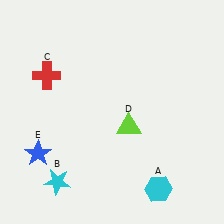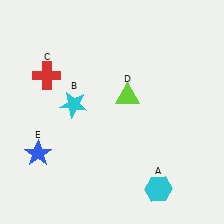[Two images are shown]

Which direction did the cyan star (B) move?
The cyan star (B) moved up.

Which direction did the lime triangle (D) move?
The lime triangle (D) moved up.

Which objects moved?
The objects that moved are: the cyan star (B), the lime triangle (D).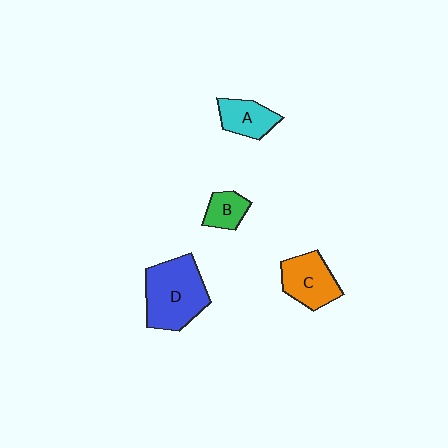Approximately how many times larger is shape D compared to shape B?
Approximately 2.7 times.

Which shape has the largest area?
Shape D (blue).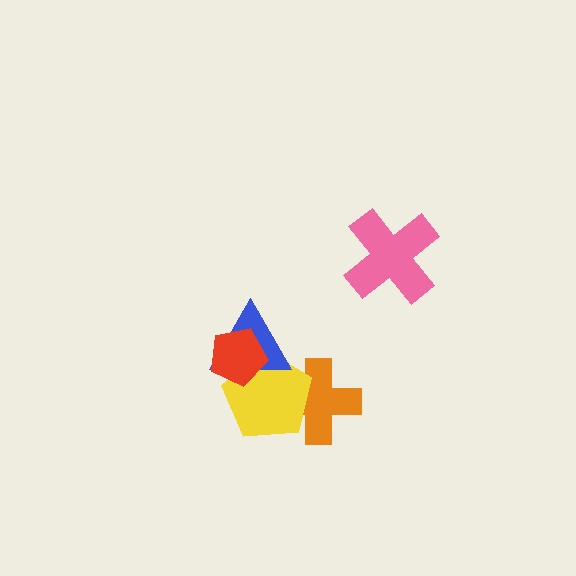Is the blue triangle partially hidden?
Yes, it is partially covered by another shape.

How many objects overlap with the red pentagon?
2 objects overlap with the red pentagon.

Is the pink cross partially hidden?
No, no other shape covers it.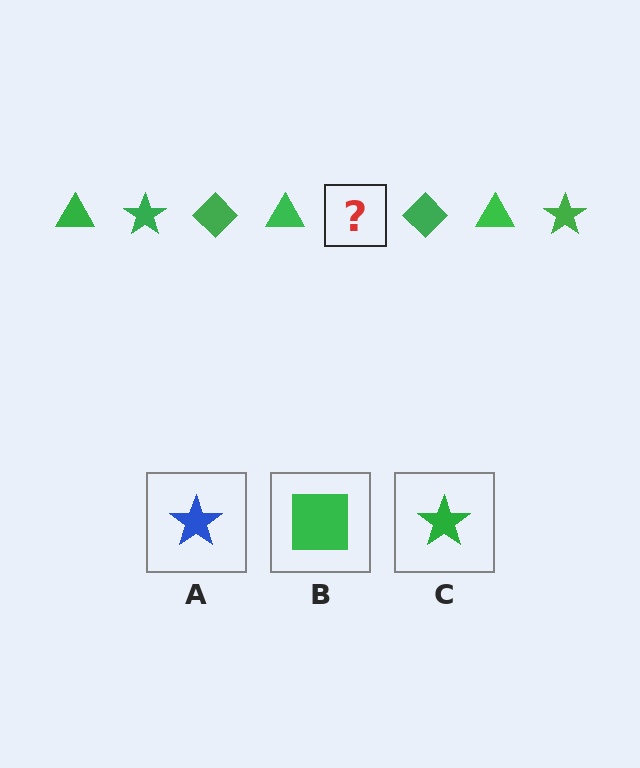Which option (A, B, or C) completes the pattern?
C.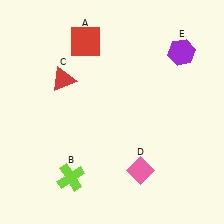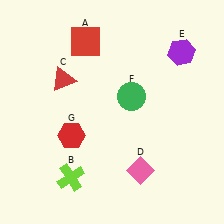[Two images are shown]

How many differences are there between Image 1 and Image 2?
There are 2 differences between the two images.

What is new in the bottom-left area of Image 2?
A red hexagon (G) was added in the bottom-left area of Image 2.